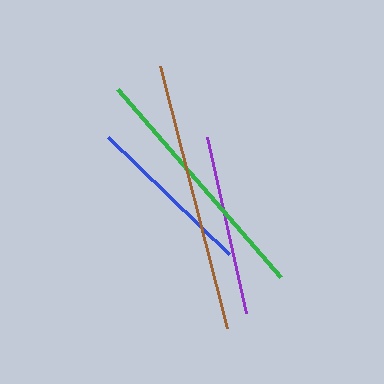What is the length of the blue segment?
The blue segment is approximately 169 pixels long.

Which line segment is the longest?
The brown line is the longest at approximately 271 pixels.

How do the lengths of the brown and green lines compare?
The brown and green lines are approximately the same length.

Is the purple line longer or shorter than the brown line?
The brown line is longer than the purple line.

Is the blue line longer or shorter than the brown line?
The brown line is longer than the blue line.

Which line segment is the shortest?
The blue line is the shortest at approximately 169 pixels.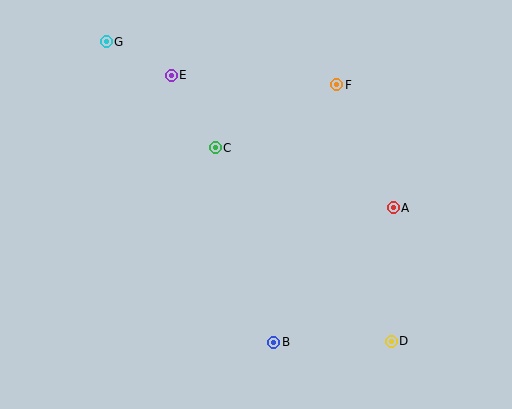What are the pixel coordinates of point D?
Point D is at (391, 341).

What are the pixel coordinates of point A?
Point A is at (393, 208).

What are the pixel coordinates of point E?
Point E is at (171, 75).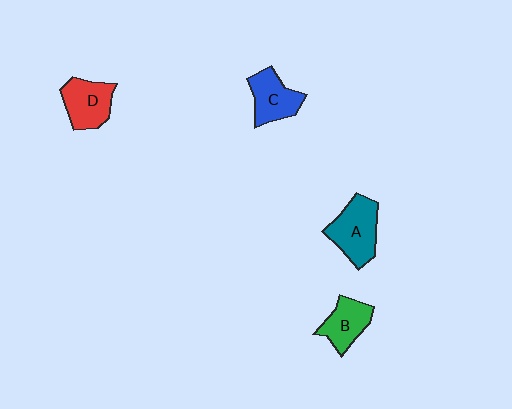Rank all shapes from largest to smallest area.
From largest to smallest: A (teal), D (red), C (blue), B (green).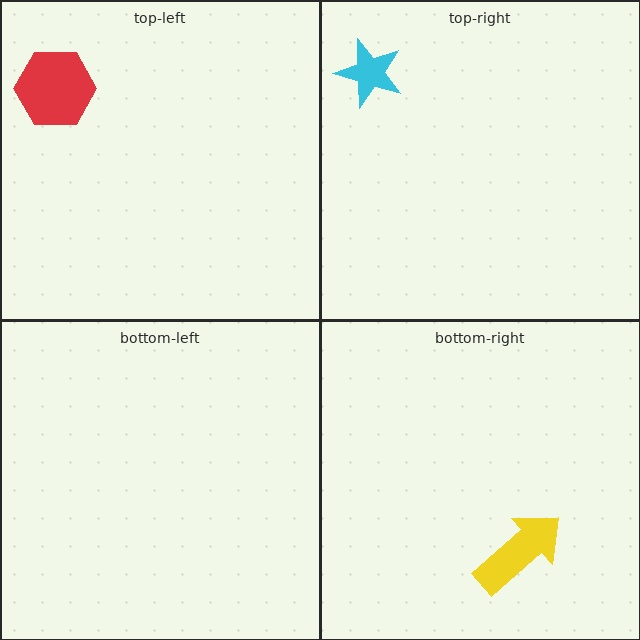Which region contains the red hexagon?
The top-left region.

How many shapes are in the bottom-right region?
1.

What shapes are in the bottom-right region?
The yellow arrow.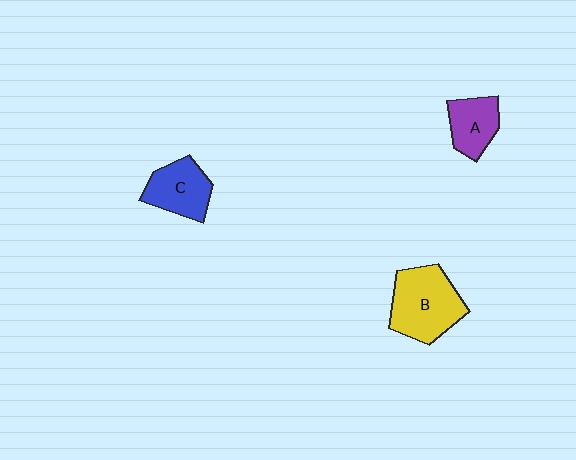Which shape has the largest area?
Shape B (yellow).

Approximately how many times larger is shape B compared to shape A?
Approximately 1.7 times.